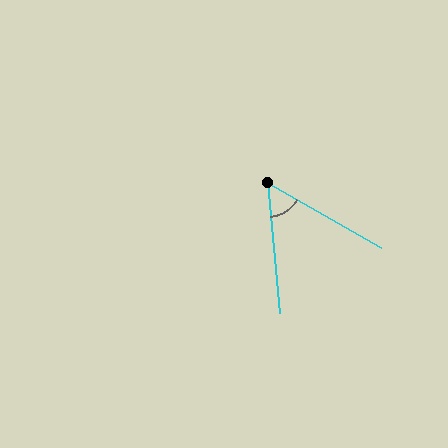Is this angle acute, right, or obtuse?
It is acute.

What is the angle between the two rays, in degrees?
Approximately 55 degrees.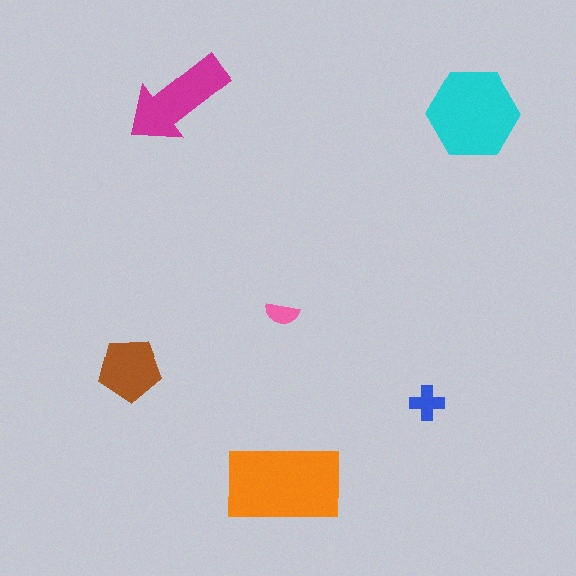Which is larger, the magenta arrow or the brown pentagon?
The magenta arrow.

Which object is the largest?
The orange rectangle.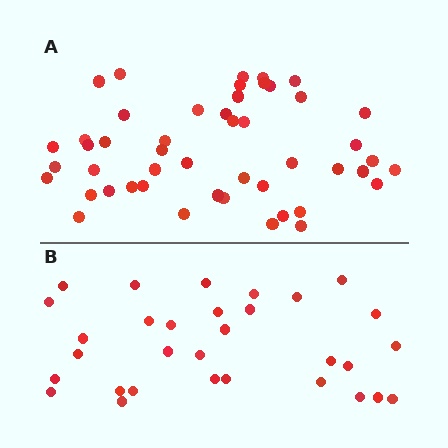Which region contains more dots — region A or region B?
Region A (the top region) has more dots.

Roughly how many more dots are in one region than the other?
Region A has approximately 15 more dots than region B.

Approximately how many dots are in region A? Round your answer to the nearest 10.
About 50 dots. (The exact count is 48, which rounds to 50.)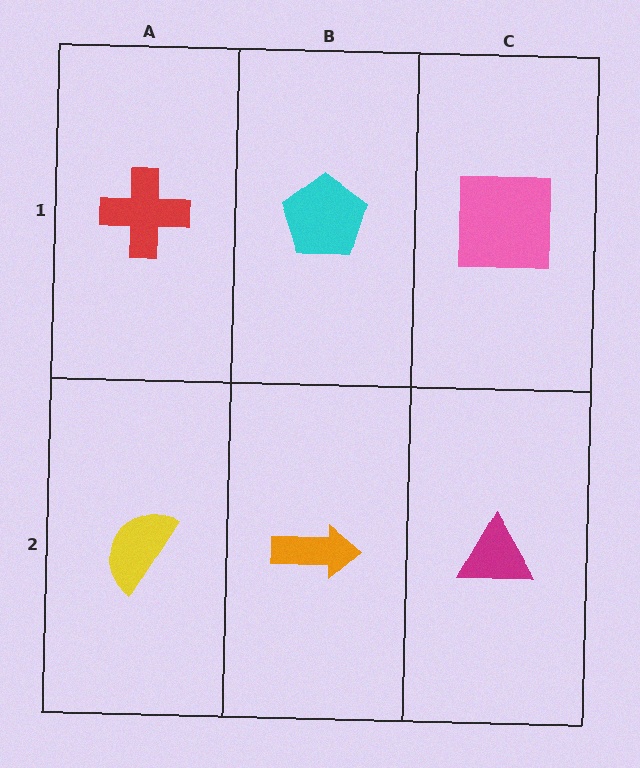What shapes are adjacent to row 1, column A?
A yellow semicircle (row 2, column A), a cyan pentagon (row 1, column B).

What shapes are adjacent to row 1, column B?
An orange arrow (row 2, column B), a red cross (row 1, column A), a pink square (row 1, column C).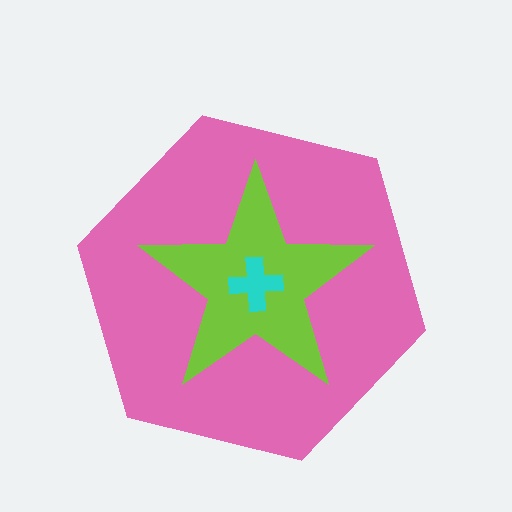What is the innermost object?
The cyan cross.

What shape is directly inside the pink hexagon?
The lime star.